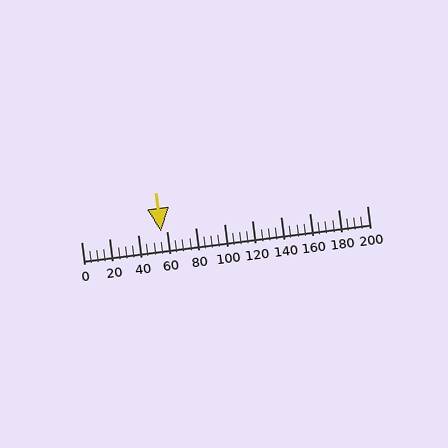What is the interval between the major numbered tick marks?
The major tick marks are spaced 20 units apart.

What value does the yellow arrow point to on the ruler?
The yellow arrow points to approximately 56.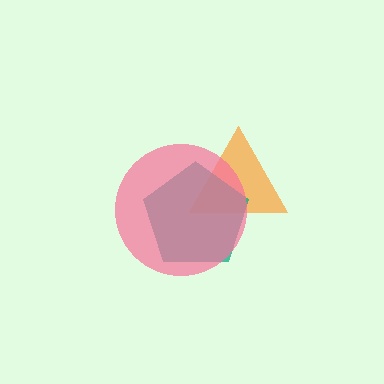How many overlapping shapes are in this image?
There are 3 overlapping shapes in the image.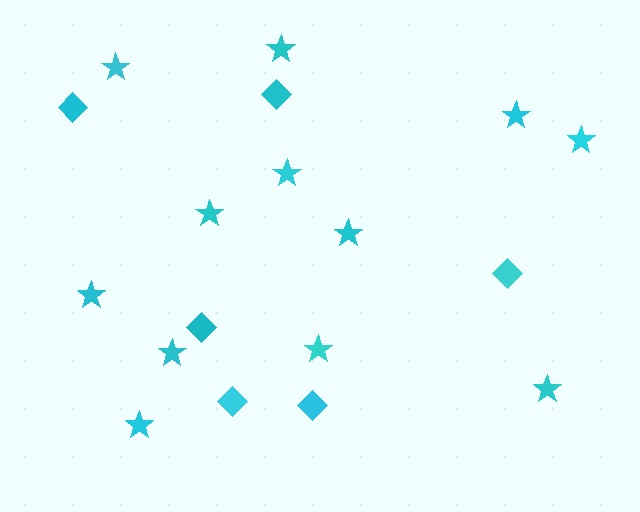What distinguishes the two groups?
There are 2 groups: one group of diamonds (6) and one group of stars (12).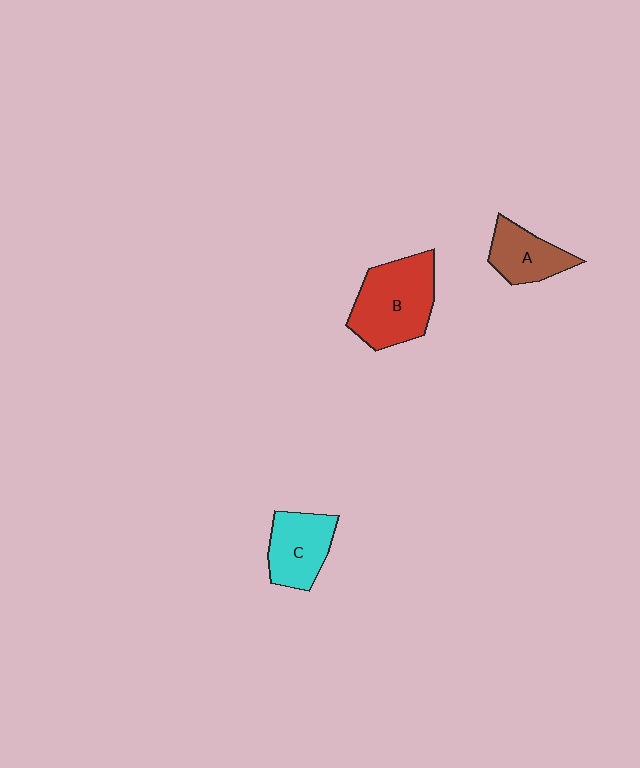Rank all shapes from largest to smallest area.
From largest to smallest: B (red), C (cyan), A (brown).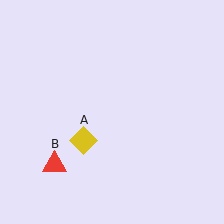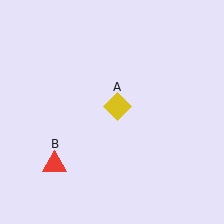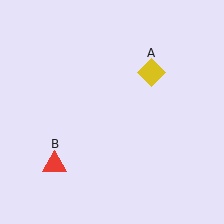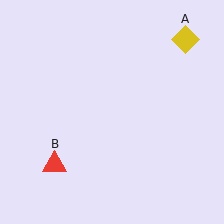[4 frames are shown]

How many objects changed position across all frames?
1 object changed position: yellow diamond (object A).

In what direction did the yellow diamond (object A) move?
The yellow diamond (object A) moved up and to the right.